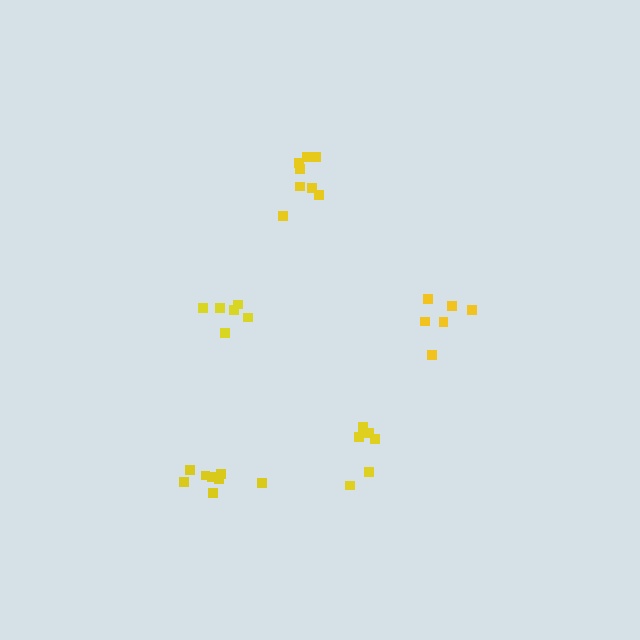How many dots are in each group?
Group 1: 8 dots, Group 2: 6 dots, Group 3: 6 dots, Group 4: 8 dots, Group 5: 6 dots (34 total).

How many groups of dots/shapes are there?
There are 5 groups.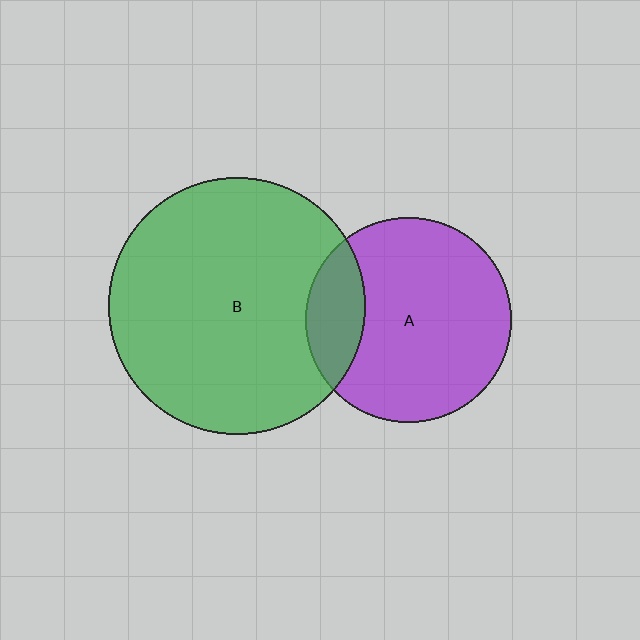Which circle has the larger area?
Circle B (green).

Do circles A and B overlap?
Yes.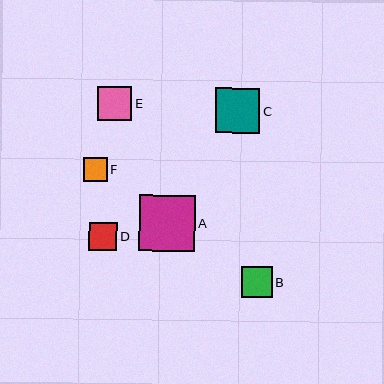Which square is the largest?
Square A is the largest with a size of approximately 56 pixels.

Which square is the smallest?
Square F is the smallest with a size of approximately 24 pixels.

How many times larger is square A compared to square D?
Square A is approximately 2.0 times the size of square D.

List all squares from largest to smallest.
From largest to smallest: A, C, E, B, D, F.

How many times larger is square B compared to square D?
Square B is approximately 1.1 times the size of square D.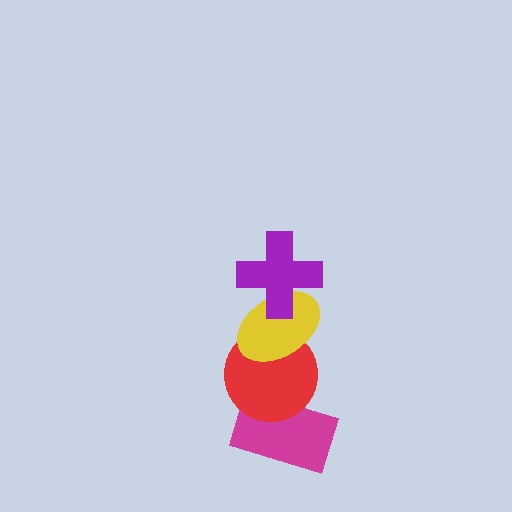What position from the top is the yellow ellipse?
The yellow ellipse is 2nd from the top.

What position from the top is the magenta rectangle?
The magenta rectangle is 4th from the top.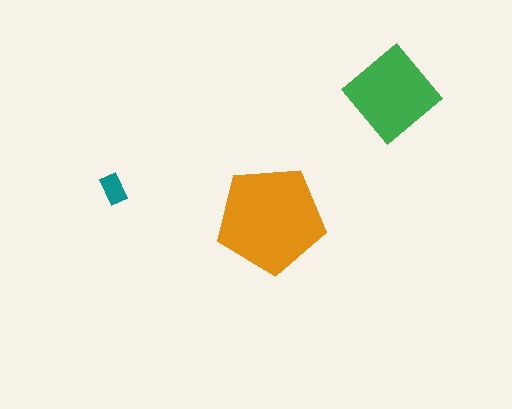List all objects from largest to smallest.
The orange pentagon, the green diamond, the teal rectangle.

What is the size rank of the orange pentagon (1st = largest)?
1st.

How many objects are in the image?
There are 3 objects in the image.